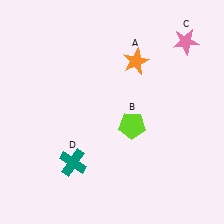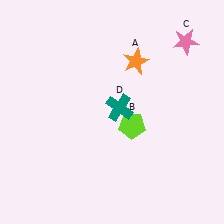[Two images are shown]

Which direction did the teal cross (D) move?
The teal cross (D) moved up.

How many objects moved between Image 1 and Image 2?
1 object moved between the two images.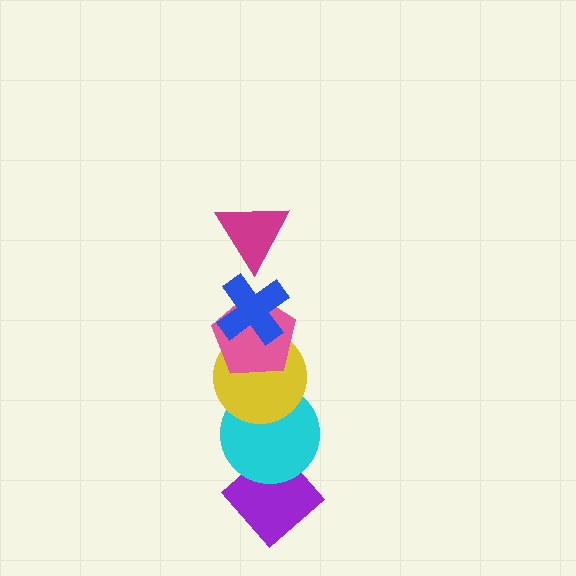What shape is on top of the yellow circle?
The pink pentagon is on top of the yellow circle.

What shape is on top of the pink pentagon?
The blue cross is on top of the pink pentagon.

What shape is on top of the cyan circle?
The yellow circle is on top of the cyan circle.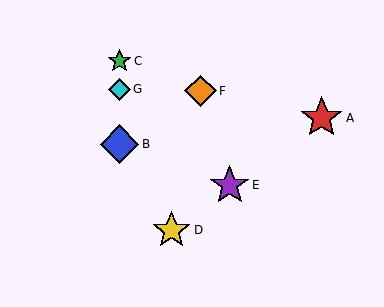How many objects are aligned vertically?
3 objects (B, C, G) are aligned vertically.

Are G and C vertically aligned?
Yes, both are at x≈119.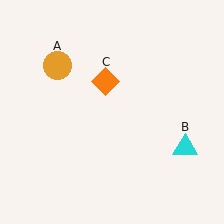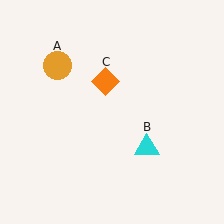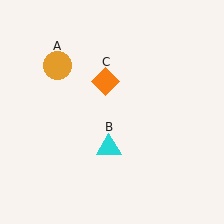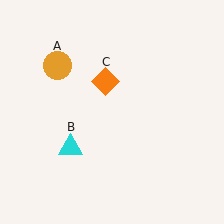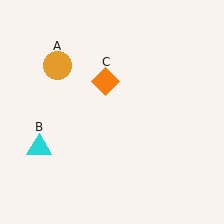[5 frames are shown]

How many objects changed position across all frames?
1 object changed position: cyan triangle (object B).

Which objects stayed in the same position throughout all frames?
Orange circle (object A) and orange diamond (object C) remained stationary.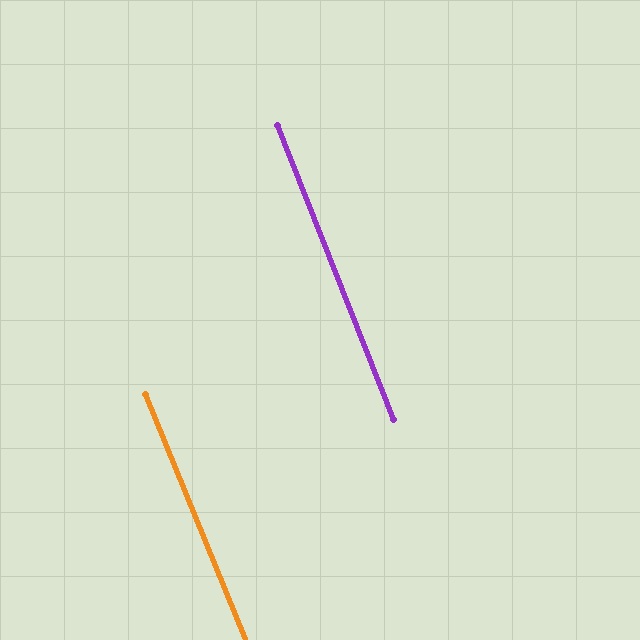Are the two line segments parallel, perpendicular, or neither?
Parallel — their directions differ by only 0.6°.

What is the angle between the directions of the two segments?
Approximately 1 degree.